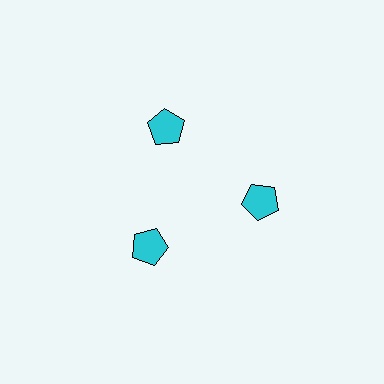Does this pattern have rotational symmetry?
Yes, this pattern has 3-fold rotational symmetry. It looks the same after rotating 120 degrees around the center.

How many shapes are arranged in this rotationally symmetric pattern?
There are 3 shapes, arranged in 3 groups of 1.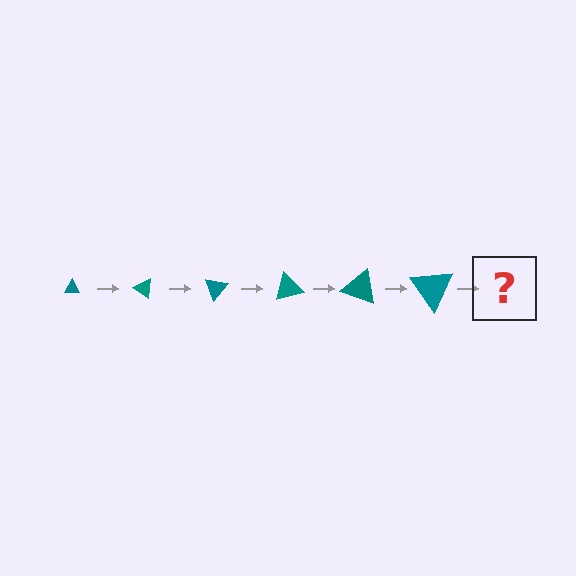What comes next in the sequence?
The next element should be a triangle, larger than the previous one and rotated 210 degrees from the start.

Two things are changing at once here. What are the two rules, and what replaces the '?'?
The two rules are that the triangle grows larger each step and it rotates 35 degrees each step. The '?' should be a triangle, larger than the previous one and rotated 210 degrees from the start.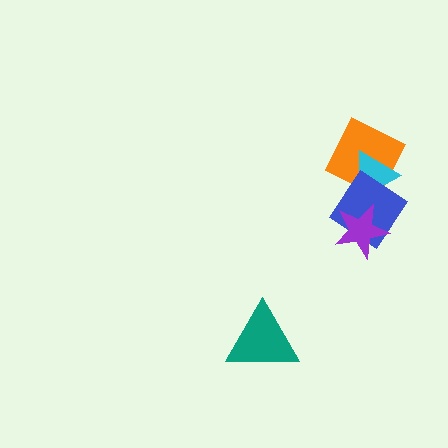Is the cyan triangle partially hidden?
Yes, it is partially covered by another shape.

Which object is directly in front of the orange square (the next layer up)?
The cyan triangle is directly in front of the orange square.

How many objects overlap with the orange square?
2 objects overlap with the orange square.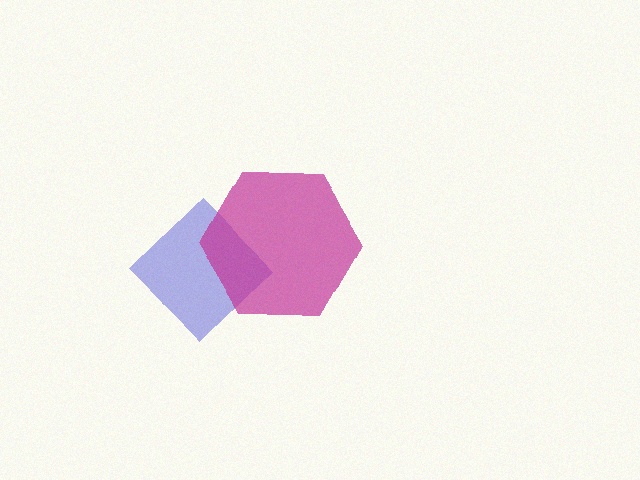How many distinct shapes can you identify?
There are 2 distinct shapes: a blue diamond, a magenta hexagon.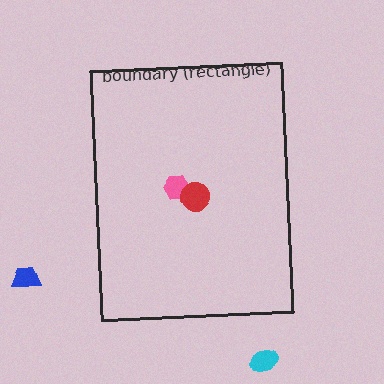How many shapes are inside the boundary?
2 inside, 2 outside.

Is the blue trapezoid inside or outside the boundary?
Outside.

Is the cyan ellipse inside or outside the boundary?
Outside.